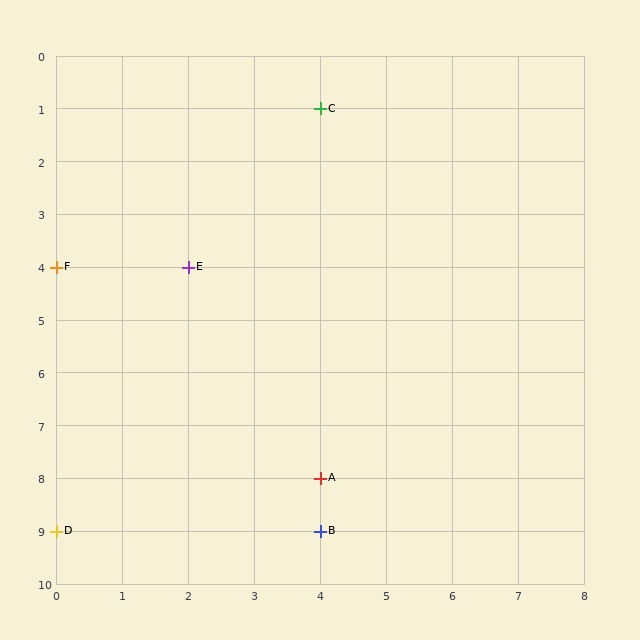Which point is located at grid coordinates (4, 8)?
Point A is at (4, 8).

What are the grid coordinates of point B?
Point B is at grid coordinates (4, 9).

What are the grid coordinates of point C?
Point C is at grid coordinates (4, 1).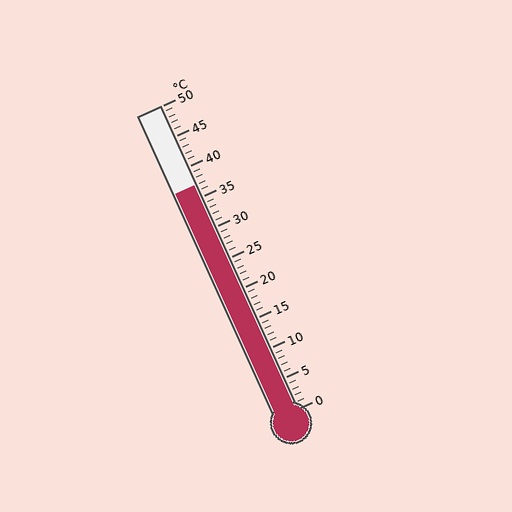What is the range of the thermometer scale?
The thermometer scale ranges from 0°C to 50°C.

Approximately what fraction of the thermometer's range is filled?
The thermometer is filled to approximately 75% of its range.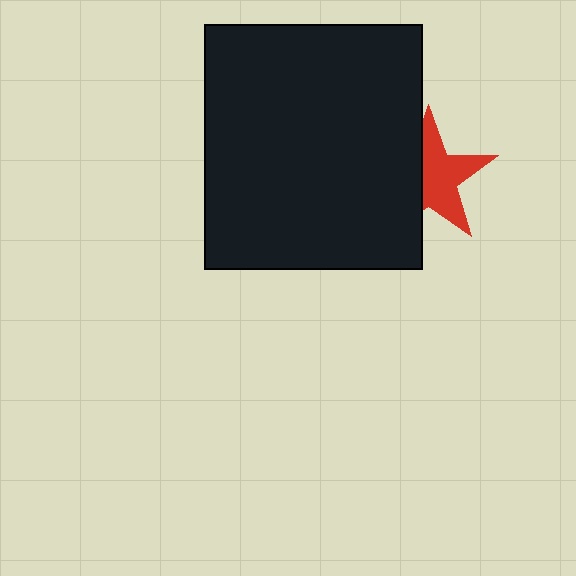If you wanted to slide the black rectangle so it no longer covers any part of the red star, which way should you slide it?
Slide it left — that is the most direct way to separate the two shapes.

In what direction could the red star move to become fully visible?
The red star could move right. That would shift it out from behind the black rectangle entirely.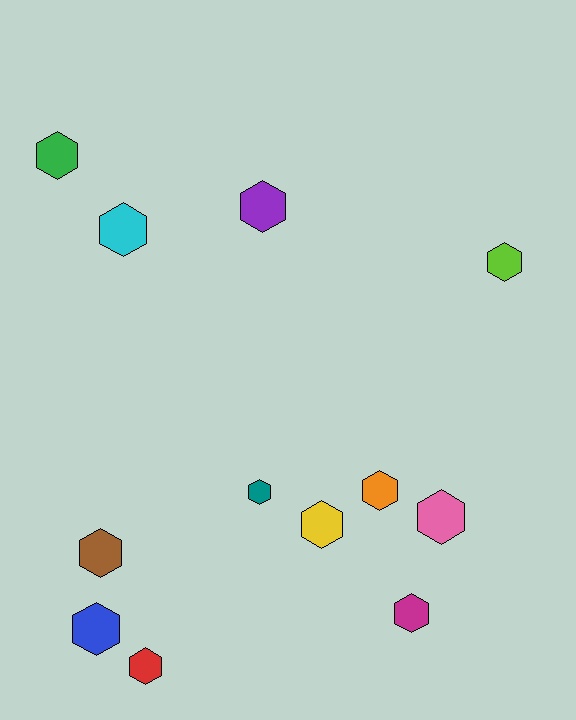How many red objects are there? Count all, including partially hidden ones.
There is 1 red object.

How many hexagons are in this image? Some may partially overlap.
There are 12 hexagons.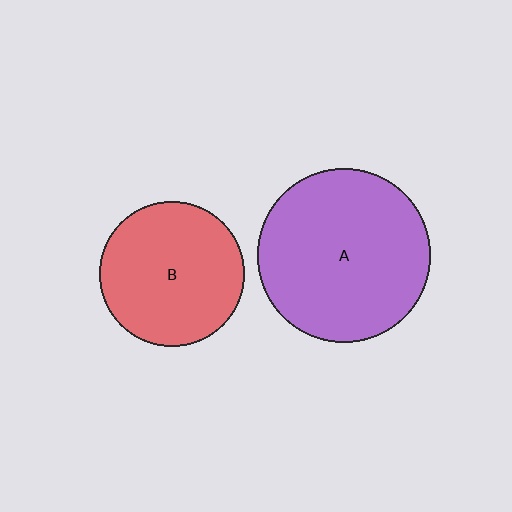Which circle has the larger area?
Circle A (purple).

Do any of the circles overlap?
No, none of the circles overlap.